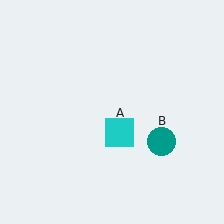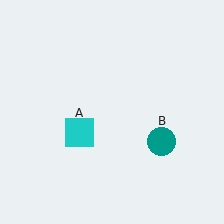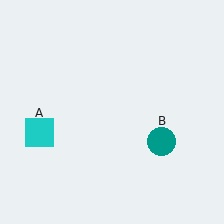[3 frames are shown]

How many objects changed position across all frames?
1 object changed position: cyan square (object A).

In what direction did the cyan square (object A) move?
The cyan square (object A) moved left.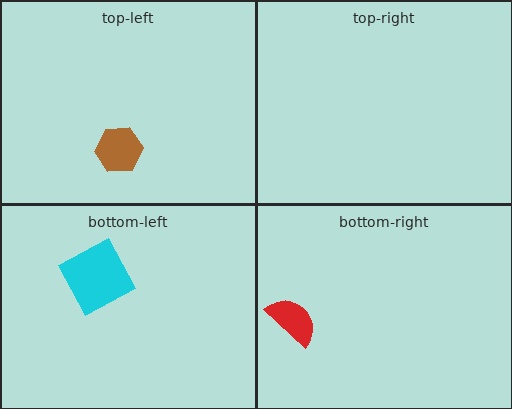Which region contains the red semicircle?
The bottom-right region.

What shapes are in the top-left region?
The brown hexagon.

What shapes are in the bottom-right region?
The red semicircle.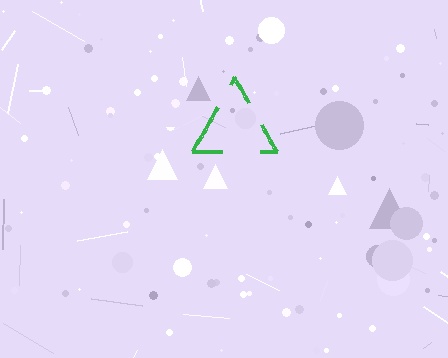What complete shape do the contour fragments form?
The contour fragments form a triangle.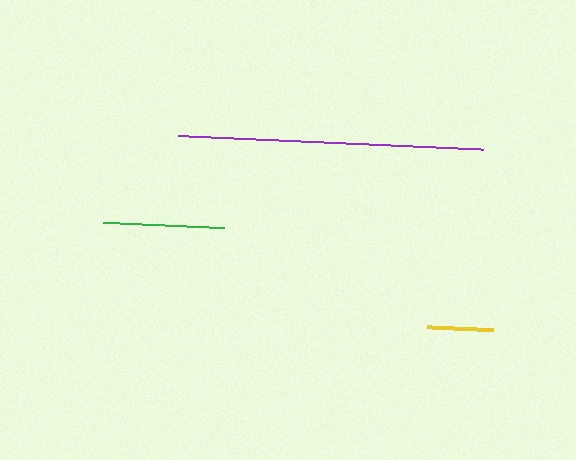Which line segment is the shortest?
The yellow line is the shortest at approximately 66 pixels.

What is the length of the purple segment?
The purple segment is approximately 306 pixels long.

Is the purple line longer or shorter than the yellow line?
The purple line is longer than the yellow line.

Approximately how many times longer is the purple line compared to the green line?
The purple line is approximately 2.5 times the length of the green line.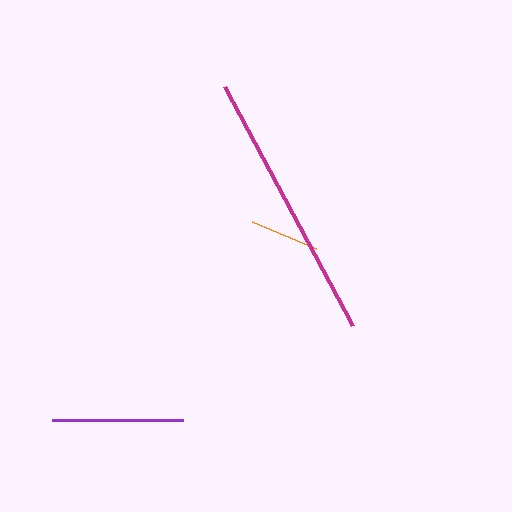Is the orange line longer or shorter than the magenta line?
The magenta line is longer than the orange line.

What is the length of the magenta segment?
The magenta segment is approximately 272 pixels long.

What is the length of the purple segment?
The purple segment is approximately 131 pixels long.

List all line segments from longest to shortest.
From longest to shortest: magenta, purple, orange.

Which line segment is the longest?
The magenta line is the longest at approximately 272 pixels.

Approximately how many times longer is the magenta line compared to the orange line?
The magenta line is approximately 3.9 times the length of the orange line.